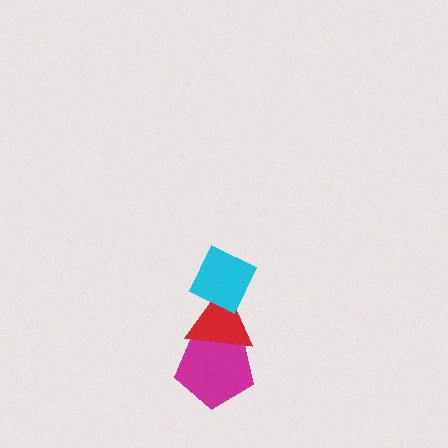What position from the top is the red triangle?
The red triangle is 2nd from the top.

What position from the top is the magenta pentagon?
The magenta pentagon is 3rd from the top.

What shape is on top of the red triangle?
The cyan diamond is on top of the red triangle.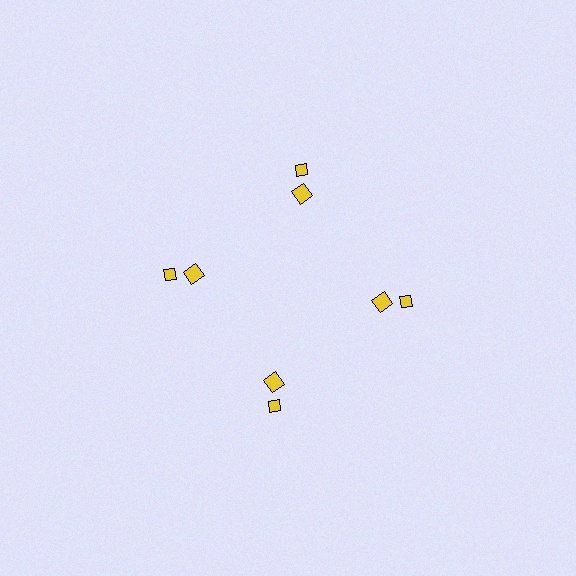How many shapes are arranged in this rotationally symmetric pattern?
There are 8 shapes, arranged in 4 groups of 2.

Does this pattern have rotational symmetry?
Yes, this pattern has 4-fold rotational symmetry. It looks the same after rotating 90 degrees around the center.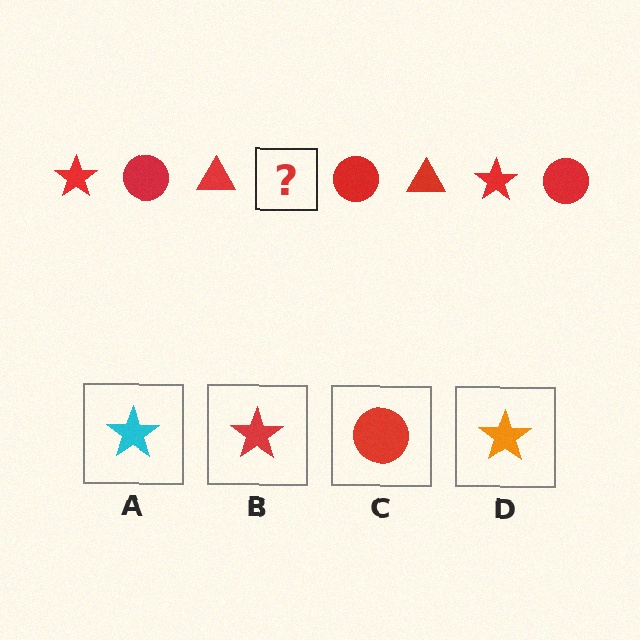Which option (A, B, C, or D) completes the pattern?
B.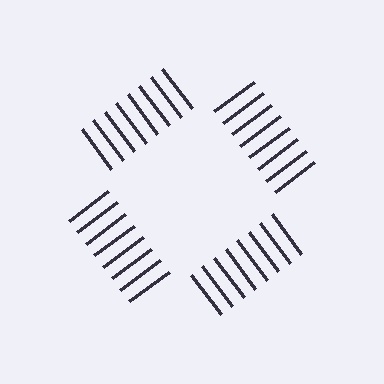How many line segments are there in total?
32 — 8 along each of the 4 edges.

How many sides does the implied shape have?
4 sides — the line-ends trace a square.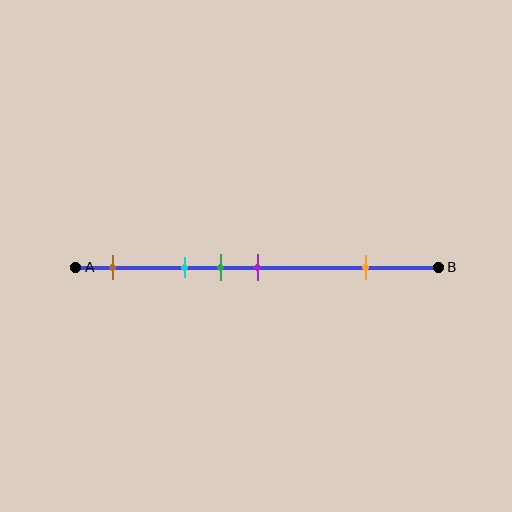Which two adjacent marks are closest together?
The green and purple marks are the closest adjacent pair.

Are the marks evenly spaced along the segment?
No, the marks are not evenly spaced.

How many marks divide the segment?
There are 5 marks dividing the segment.